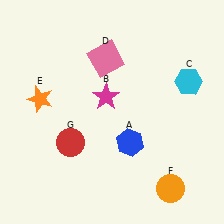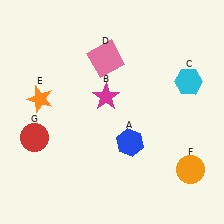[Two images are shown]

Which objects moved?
The objects that moved are: the orange circle (F), the red circle (G).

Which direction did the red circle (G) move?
The red circle (G) moved left.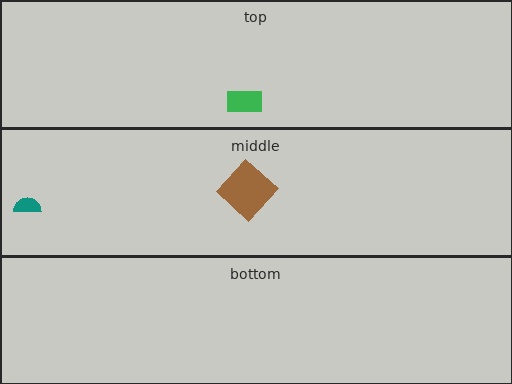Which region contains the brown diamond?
The middle region.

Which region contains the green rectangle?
The top region.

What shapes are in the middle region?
The teal semicircle, the brown diamond.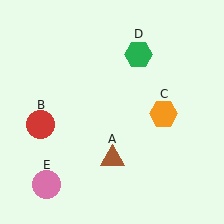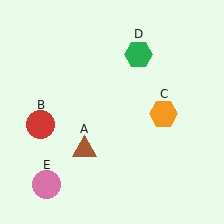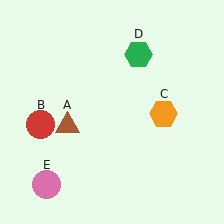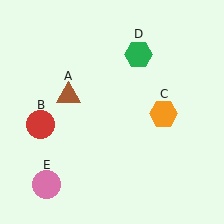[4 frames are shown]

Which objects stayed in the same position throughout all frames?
Red circle (object B) and orange hexagon (object C) and green hexagon (object D) and pink circle (object E) remained stationary.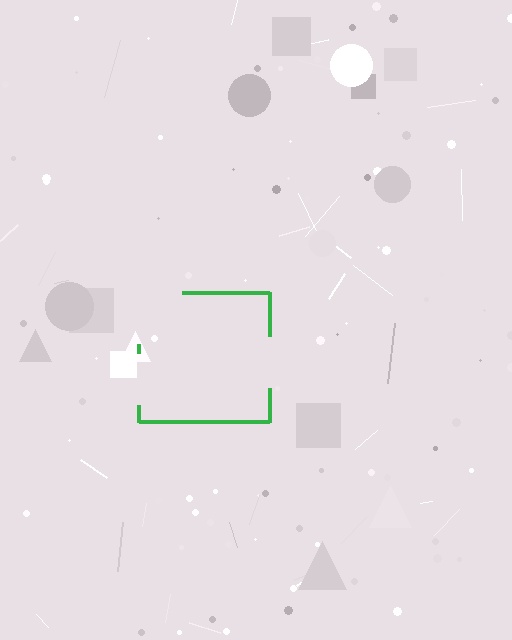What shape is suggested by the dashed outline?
The dashed outline suggests a square.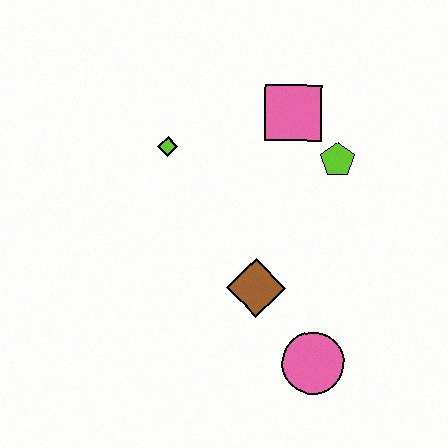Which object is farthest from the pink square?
The pink circle is farthest from the pink square.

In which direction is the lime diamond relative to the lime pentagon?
The lime diamond is to the left of the lime pentagon.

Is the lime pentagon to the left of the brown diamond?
No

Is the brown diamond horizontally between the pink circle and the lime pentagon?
No